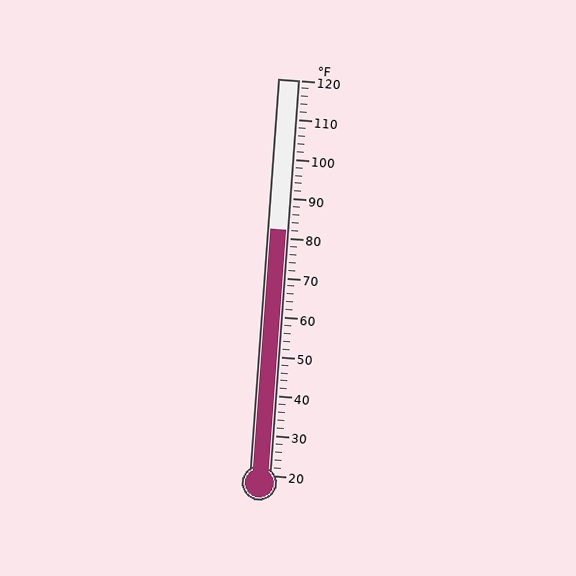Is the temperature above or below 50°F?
The temperature is above 50°F.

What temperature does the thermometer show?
The thermometer shows approximately 82°F.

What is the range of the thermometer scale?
The thermometer scale ranges from 20°F to 120°F.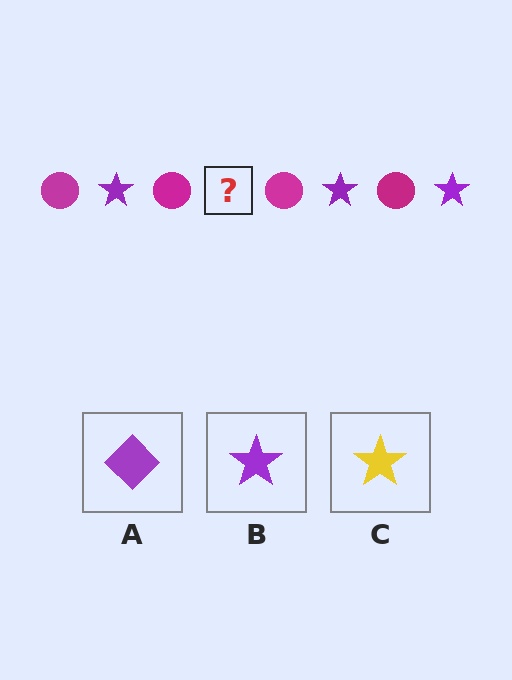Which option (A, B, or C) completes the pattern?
B.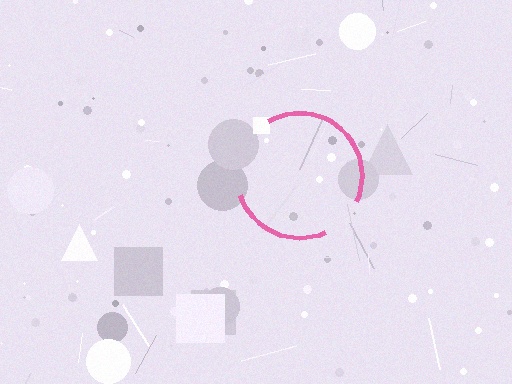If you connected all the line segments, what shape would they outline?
They would outline a circle.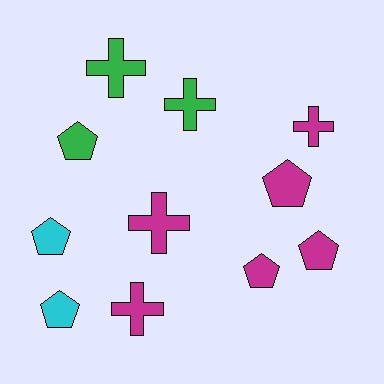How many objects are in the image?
There are 11 objects.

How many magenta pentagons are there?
There are 3 magenta pentagons.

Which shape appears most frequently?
Pentagon, with 6 objects.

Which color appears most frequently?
Magenta, with 6 objects.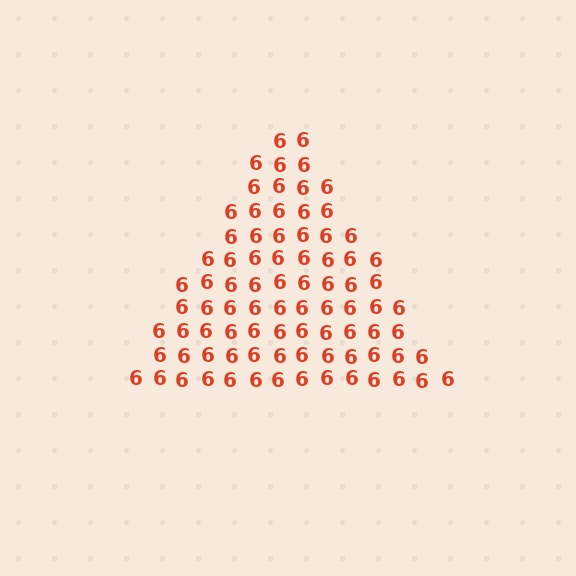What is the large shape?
The large shape is a triangle.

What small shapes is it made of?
It is made of small digit 6's.